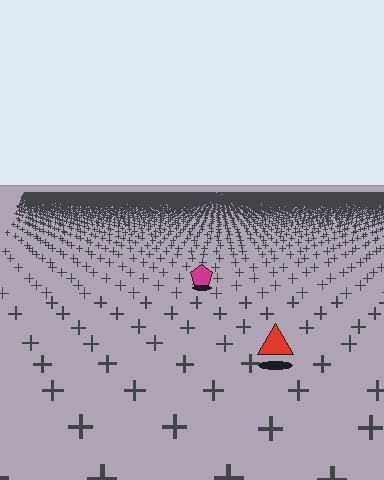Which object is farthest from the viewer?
The magenta pentagon is farthest from the viewer. It appears smaller and the ground texture around it is denser.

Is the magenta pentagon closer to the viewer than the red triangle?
No. The red triangle is closer — you can tell from the texture gradient: the ground texture is coarser near it.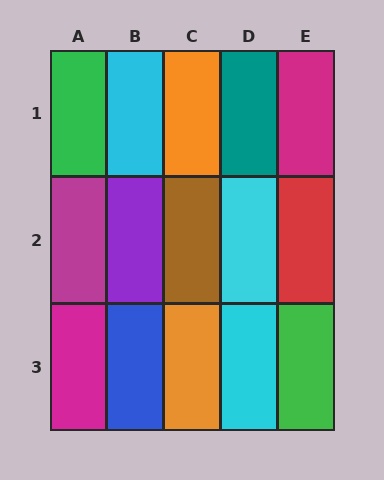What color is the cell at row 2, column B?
Purple.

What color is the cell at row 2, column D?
Cyan.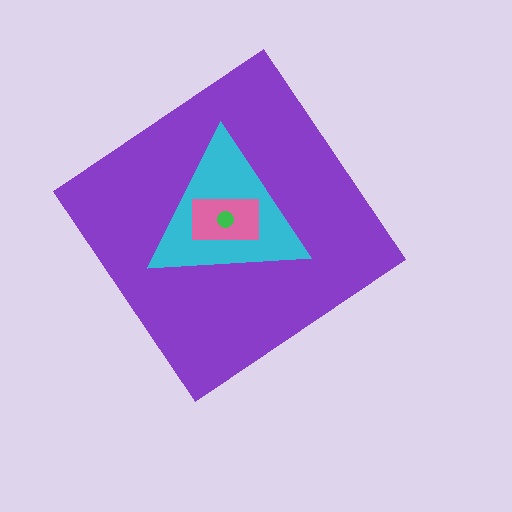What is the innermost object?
The green circle.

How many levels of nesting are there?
4.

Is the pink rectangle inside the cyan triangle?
Yes.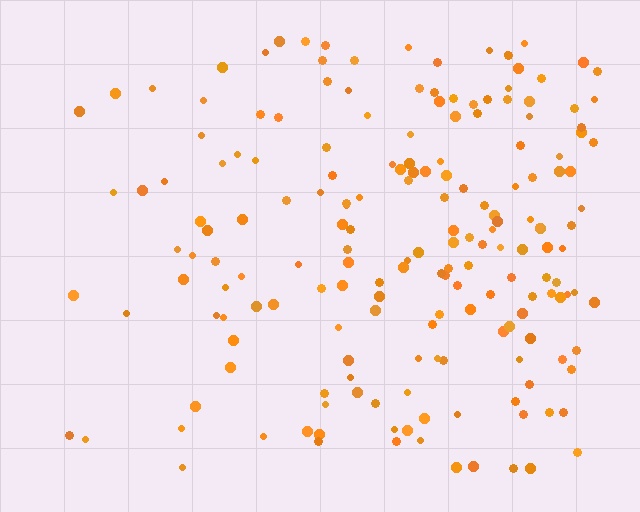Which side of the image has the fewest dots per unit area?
The left.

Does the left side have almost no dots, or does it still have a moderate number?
Still a moderate number, just noticeably fewer than the right.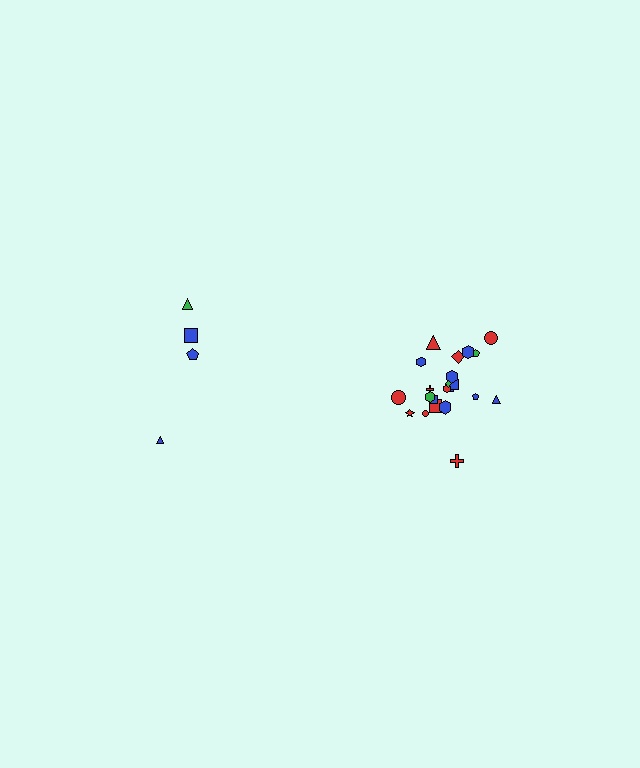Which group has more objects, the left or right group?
The right group.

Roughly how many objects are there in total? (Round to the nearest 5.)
Roughly 25 objects in total.